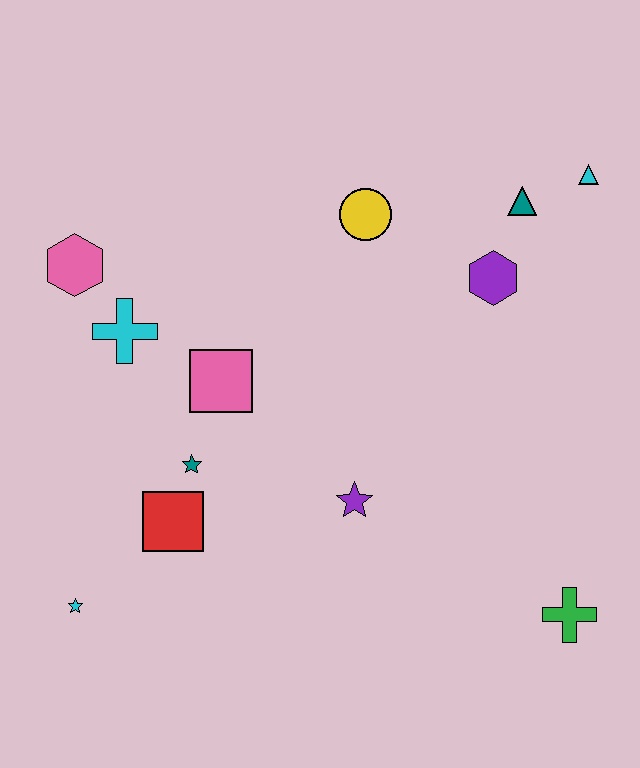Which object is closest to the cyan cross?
The pink hexagon is closest to the cyan cross.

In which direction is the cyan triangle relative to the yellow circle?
The cyan triangle is to the right of the yellow circle.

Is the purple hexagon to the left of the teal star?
No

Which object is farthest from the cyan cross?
The green cross is farthest from the cyan cross.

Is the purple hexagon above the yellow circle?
No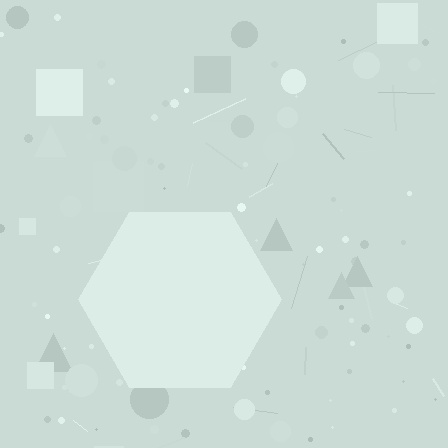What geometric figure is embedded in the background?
A hexagon is embedded in the background.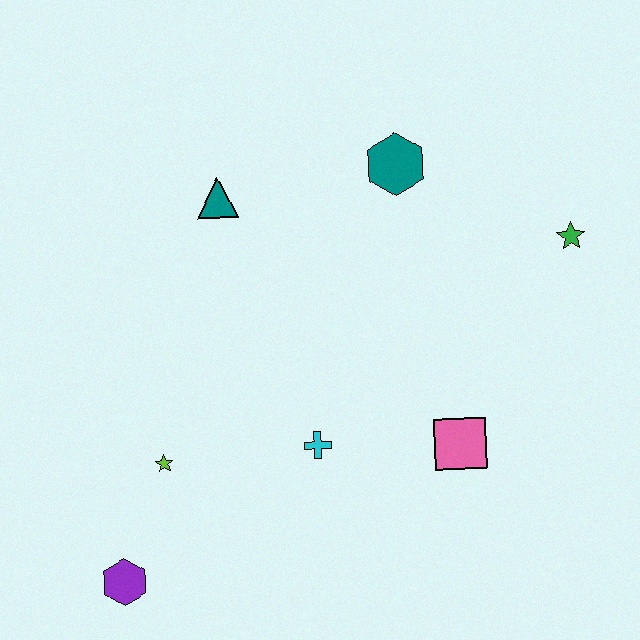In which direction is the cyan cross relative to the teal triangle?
The cyan cross is below the teal triangle.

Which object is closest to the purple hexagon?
The lime star is closest to the purple hexagon.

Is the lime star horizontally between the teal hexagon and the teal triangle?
No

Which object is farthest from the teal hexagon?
The purple hexagon is farthest from the teal hexagon.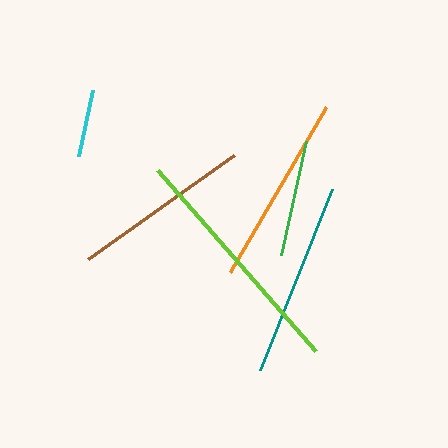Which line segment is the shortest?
The cyan line is the shortest at approximately 68 pixels.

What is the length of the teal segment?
The teal segment is approximately 195 pixels long.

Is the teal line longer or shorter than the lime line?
The lime line is longer than the teal line.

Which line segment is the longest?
The lime line is the longest at approximately 240 pixels.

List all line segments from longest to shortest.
From longest to shortest: lime, teal, orange, brown, green, cyan.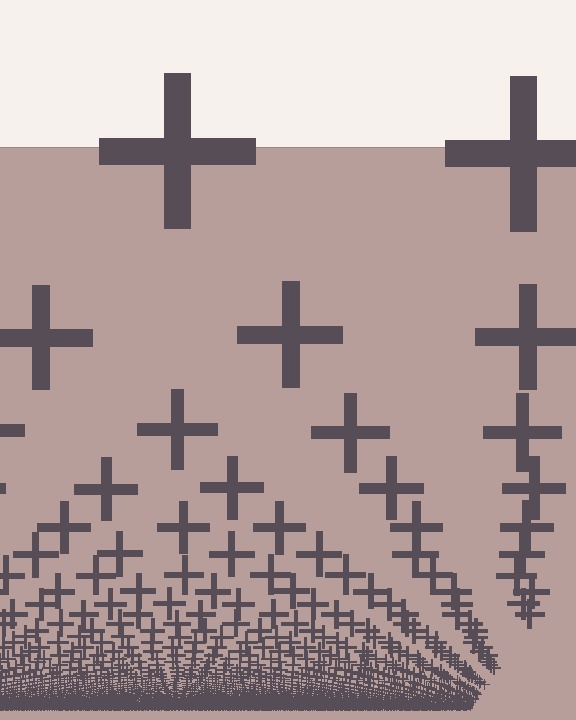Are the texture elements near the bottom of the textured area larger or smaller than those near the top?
Smaller. The gradient is inverted — elements near the bottom are smaller and denser.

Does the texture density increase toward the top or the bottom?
Density increases toward the bottom.